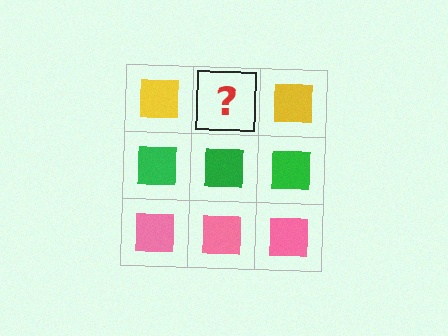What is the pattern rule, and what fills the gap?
The rule is that each row has a consistent color. The gap should be filled with a yellow square.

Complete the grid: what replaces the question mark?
The question mark should be replaced with a yellow square.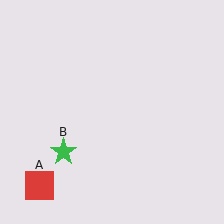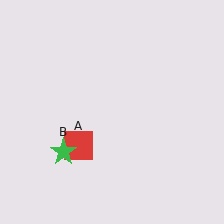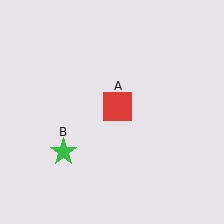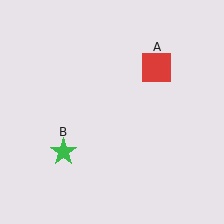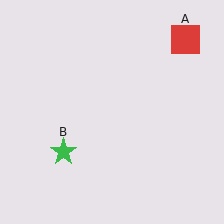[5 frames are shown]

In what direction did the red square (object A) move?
The red square (object A) moved up and to the right.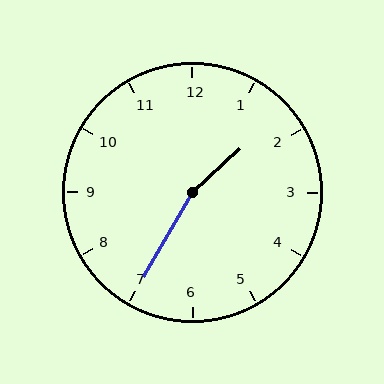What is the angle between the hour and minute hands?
Approximately 162 degrees.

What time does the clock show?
1:35.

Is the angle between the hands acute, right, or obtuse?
It is obtuse.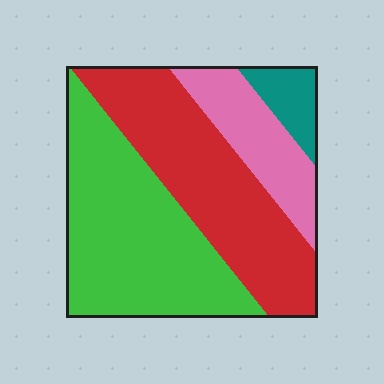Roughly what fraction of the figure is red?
Red takes up between a third and a half of the figure.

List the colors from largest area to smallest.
From largest to smallest: green, red, pink, teal.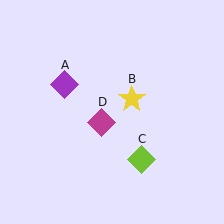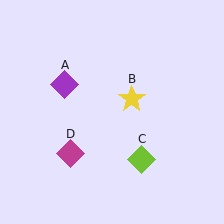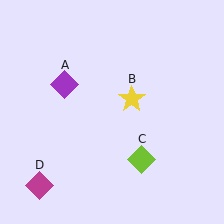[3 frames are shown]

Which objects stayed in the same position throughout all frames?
Purple diamond (object A) and yellow star (object B) and lime diamond (object C) remained stationary.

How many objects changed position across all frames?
1 object changed position: magenta diamond (object D).